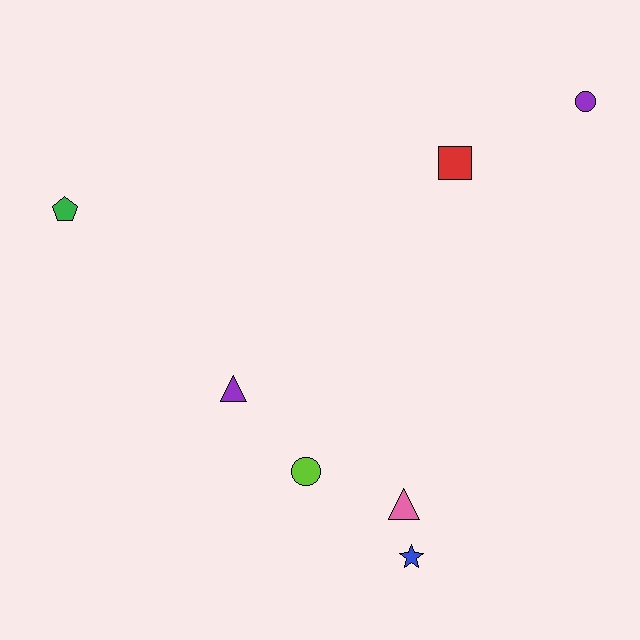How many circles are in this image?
There are 2 circles.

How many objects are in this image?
There are 7 objects.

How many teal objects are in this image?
There are no teal objects.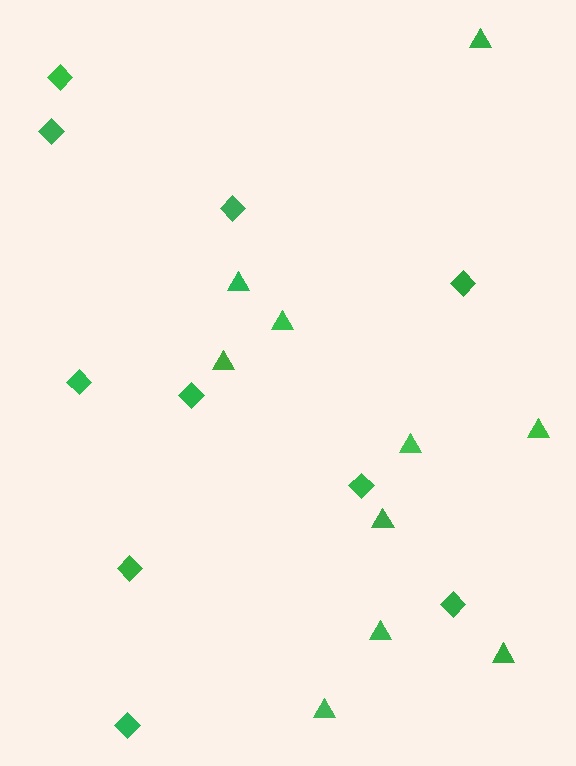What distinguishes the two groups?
There are 2 groups: one group of triangles (10) and one group of diamonds (10).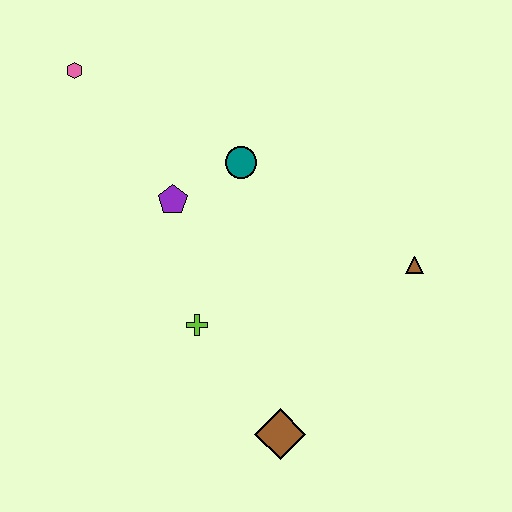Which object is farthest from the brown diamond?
The pink hexagon is farthest from the brown diamond.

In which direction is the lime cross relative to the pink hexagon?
The lime cross is below the pink hexagon.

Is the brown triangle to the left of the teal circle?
No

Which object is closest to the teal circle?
The purple pentagon is closest to the teal circle.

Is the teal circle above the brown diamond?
Yes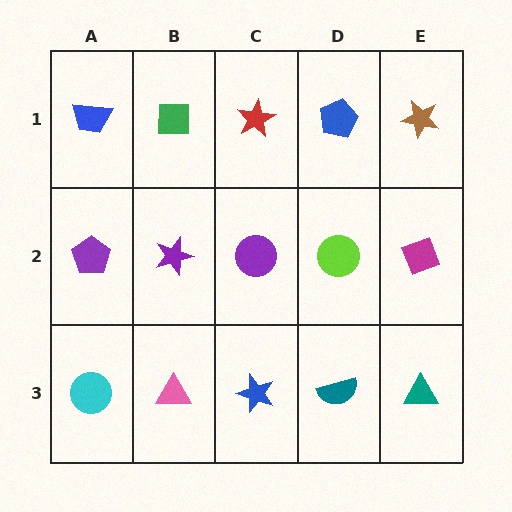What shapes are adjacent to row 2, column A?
A blue trapezoid (row 1, column A), a cyan circle (row 3, column A), a purple star (row 2, column B).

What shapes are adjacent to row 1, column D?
A lime circle (row 2, column D), a red star (row 1, column C), a brown star (row 1, column E).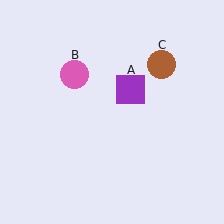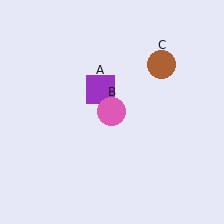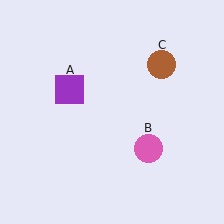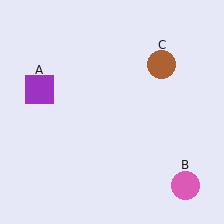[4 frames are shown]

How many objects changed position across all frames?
2 objects changed position: purple square (object A), pink circle (object B).